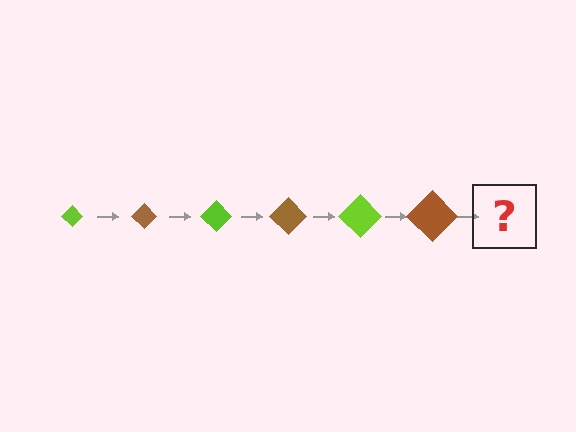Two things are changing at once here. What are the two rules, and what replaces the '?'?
The two rules are that the diamond grows larger each step and the color cycles through lime and brown. The '?' should be a lime diamond, larger than the previous one.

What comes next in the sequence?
The next element should be a lime diamond, larger than the previous one.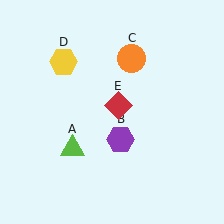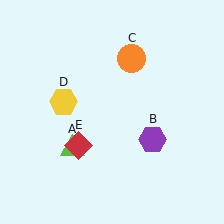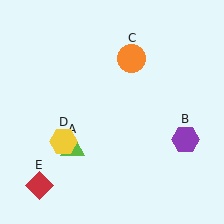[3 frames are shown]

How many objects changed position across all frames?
3 objects changed position: purple hexagon (object B), yellow hexagon (object D), red diamond (object E).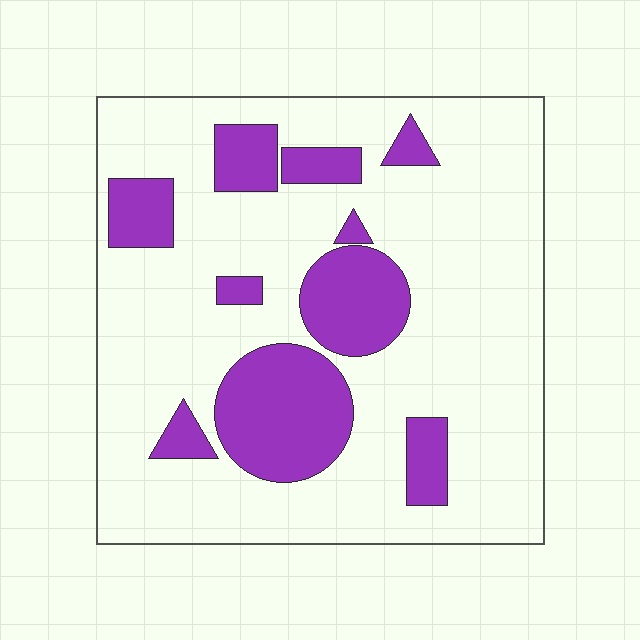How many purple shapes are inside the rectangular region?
10.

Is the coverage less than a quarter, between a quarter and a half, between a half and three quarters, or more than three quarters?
Less than a quarter.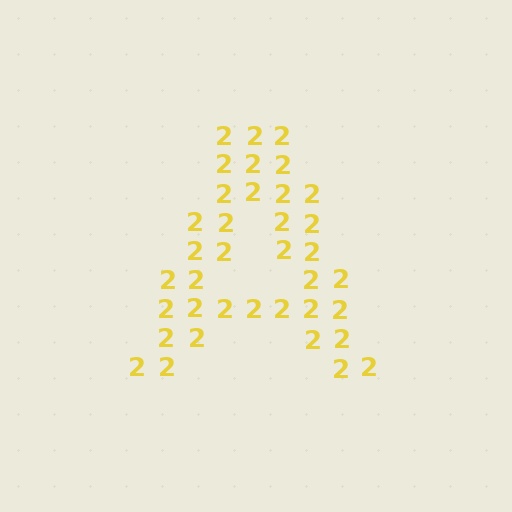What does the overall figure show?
The overall figure shows the letter A.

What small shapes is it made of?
It is made of small digit 2's.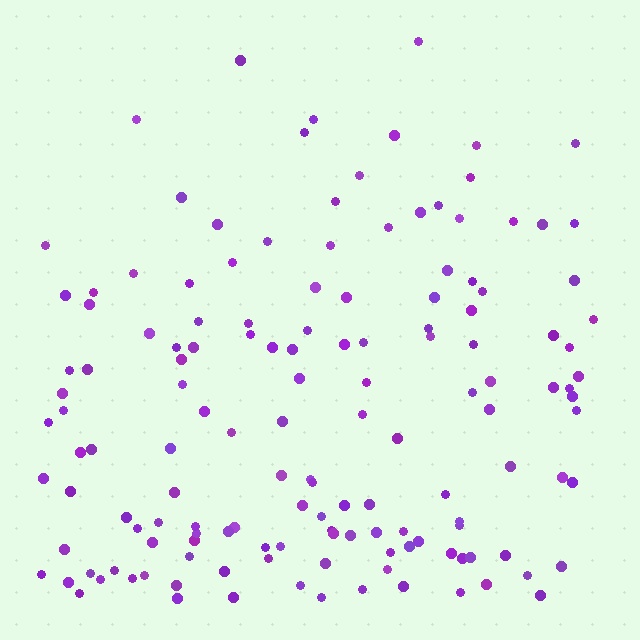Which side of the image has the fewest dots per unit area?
The top.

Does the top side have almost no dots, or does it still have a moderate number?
Still a moderate number, just noticeably fewer than the bottom.